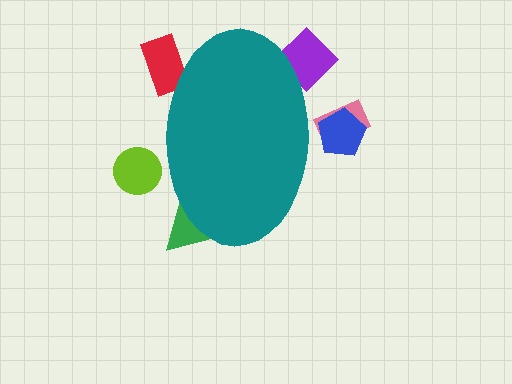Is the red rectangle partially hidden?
Yes, the red rectangle is partially hidden behind the teal ellipse.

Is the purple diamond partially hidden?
Yes, the purple diamond is partially hidden behind the teal ellipse.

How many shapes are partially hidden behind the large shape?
6 shapes are partially hidden.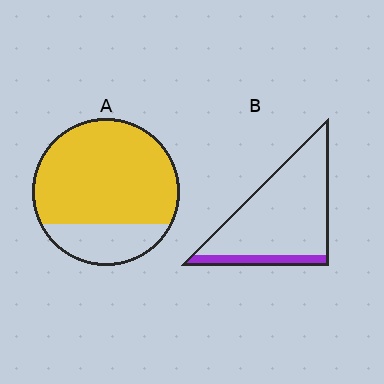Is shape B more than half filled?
No.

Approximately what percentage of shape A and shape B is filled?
A is approximately 75% and B is approximately 15%.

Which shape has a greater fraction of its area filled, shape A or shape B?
Shape A.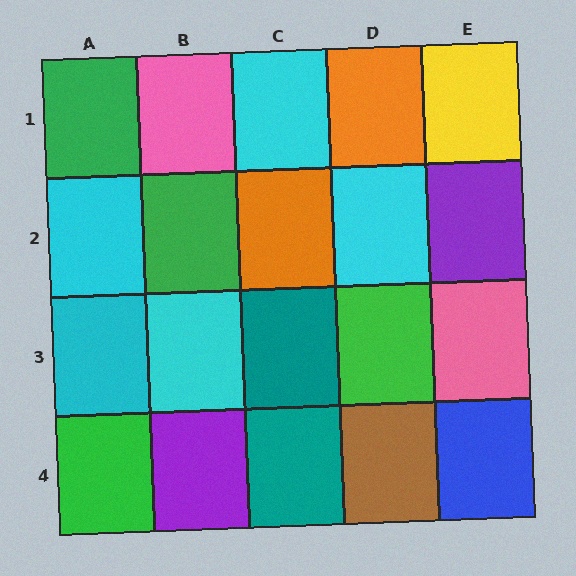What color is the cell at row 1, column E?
Yellow.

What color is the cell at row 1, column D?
Orange.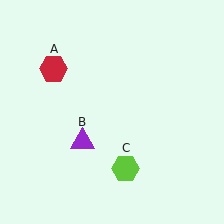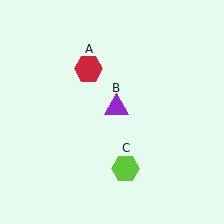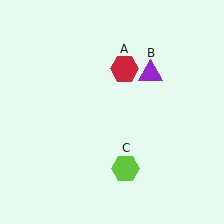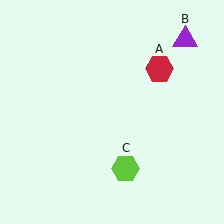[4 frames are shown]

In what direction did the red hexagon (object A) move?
The red hexagon (object A) moved right.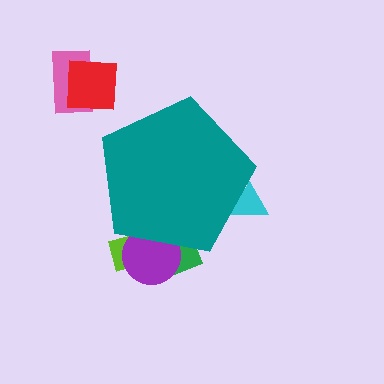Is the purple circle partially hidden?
Yes, the purple circle is partially hidden behind the teal pentagon.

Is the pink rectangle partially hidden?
No, the pink rectangle is fully visible.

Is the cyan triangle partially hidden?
Yes, the cyan triangle is partially hidden behind the teal pentagon.